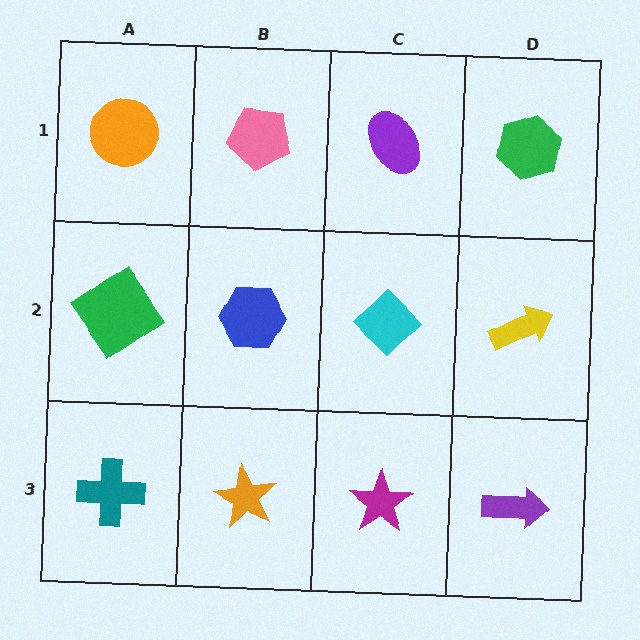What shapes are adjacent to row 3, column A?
A green diamond (row 2, column A), an orange star (row 3, column B).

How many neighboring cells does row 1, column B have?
3.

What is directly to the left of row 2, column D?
A cyan diamond.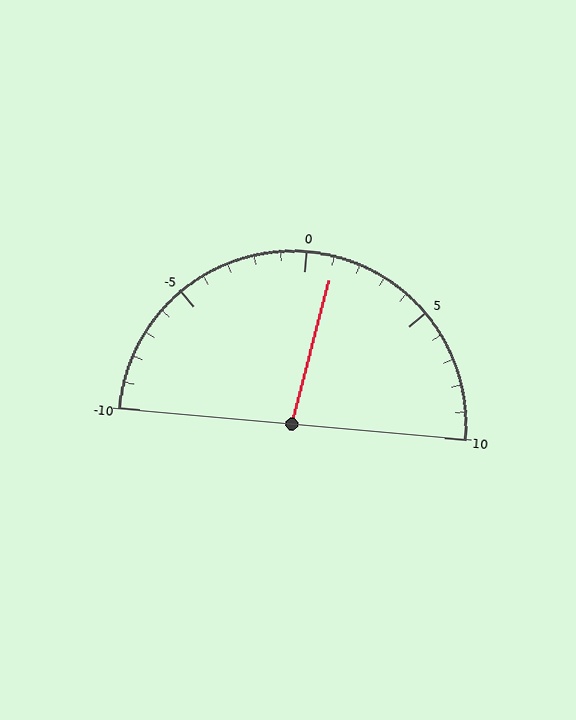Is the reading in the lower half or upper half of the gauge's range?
The reading is in the upper half of the range (-10 to 10).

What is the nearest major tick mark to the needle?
The nearest major tick mark is 0.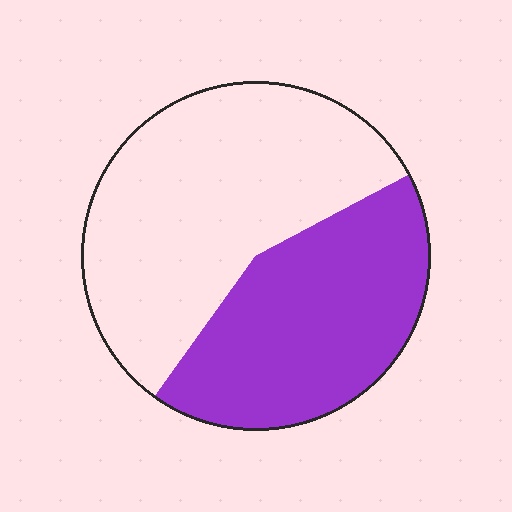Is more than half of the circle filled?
No.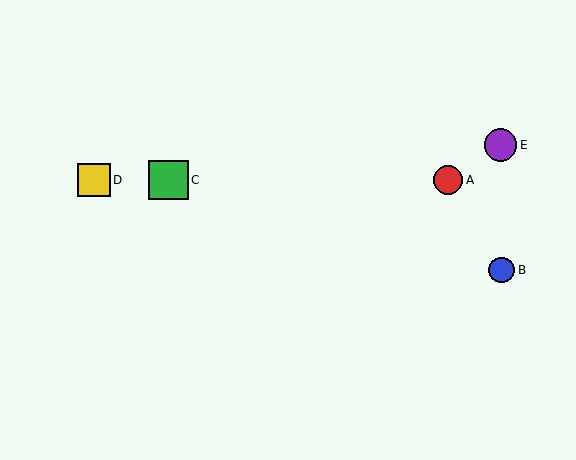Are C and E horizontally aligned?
No, C is at y≈180 and E is at y≈145.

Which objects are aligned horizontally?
Objects A, C, D are aligned horizontally.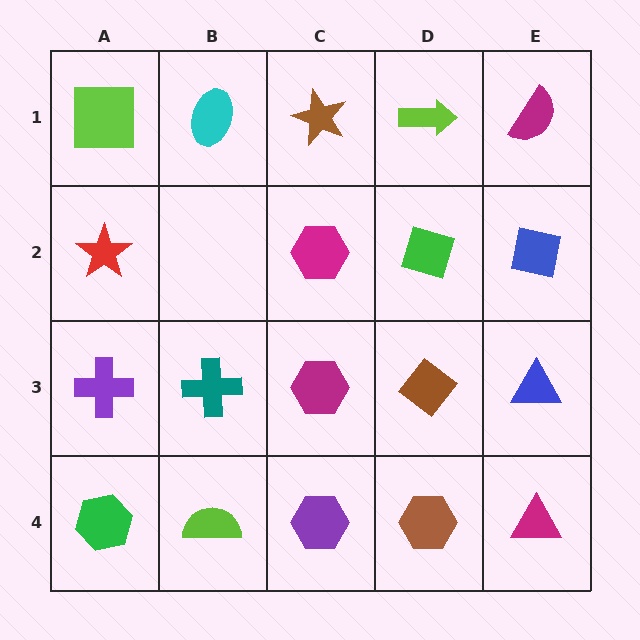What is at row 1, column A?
A lime square.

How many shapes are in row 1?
5 shapes.